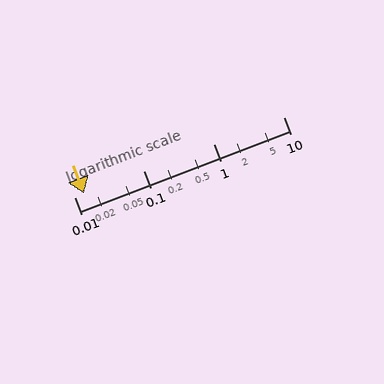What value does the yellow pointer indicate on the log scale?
The pointer indicates approximately 0.014.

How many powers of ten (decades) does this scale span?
The scale spans 3 decades, from 0.01 to 10.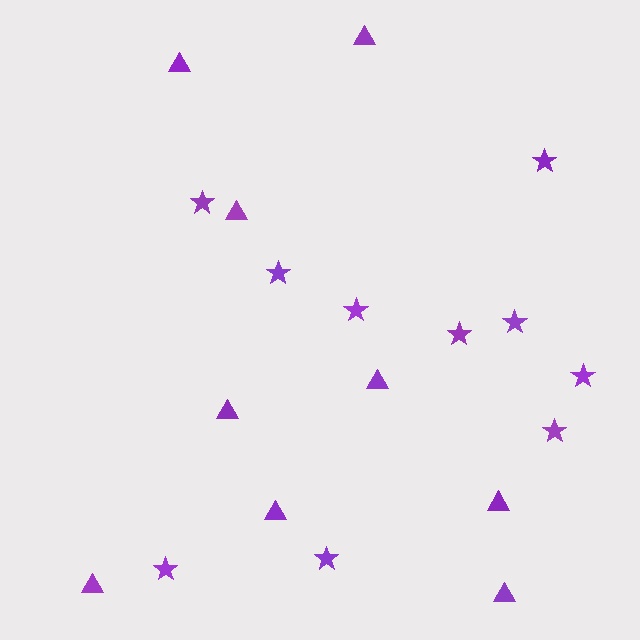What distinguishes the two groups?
There are 2 groups: one group of stars (10) and one group of triangles (9).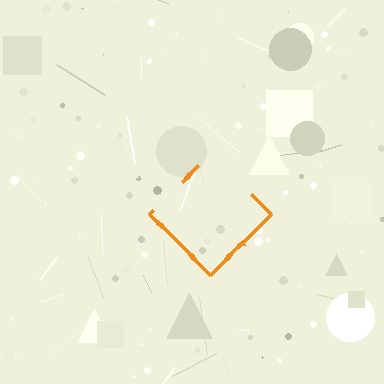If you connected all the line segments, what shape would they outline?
They would outline a diamond.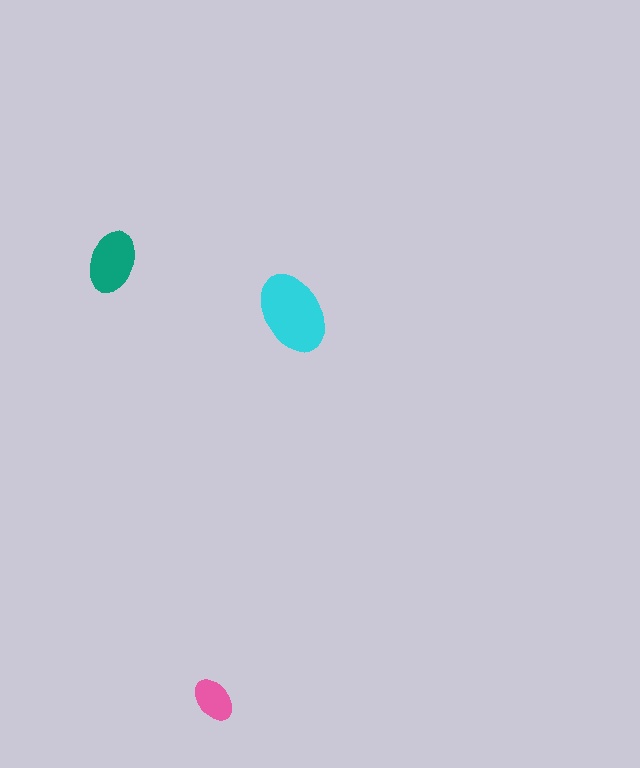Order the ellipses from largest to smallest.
the cyan one, the teal one, the pink one.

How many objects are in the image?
There are 3 objects in the image.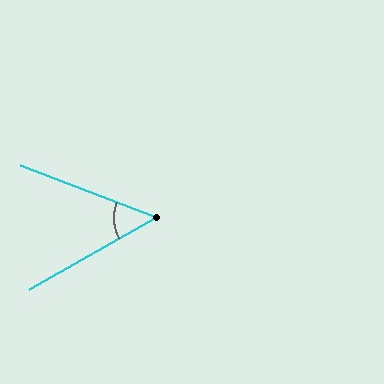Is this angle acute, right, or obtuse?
It is acute.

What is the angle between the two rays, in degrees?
Approximately 50 degrees.